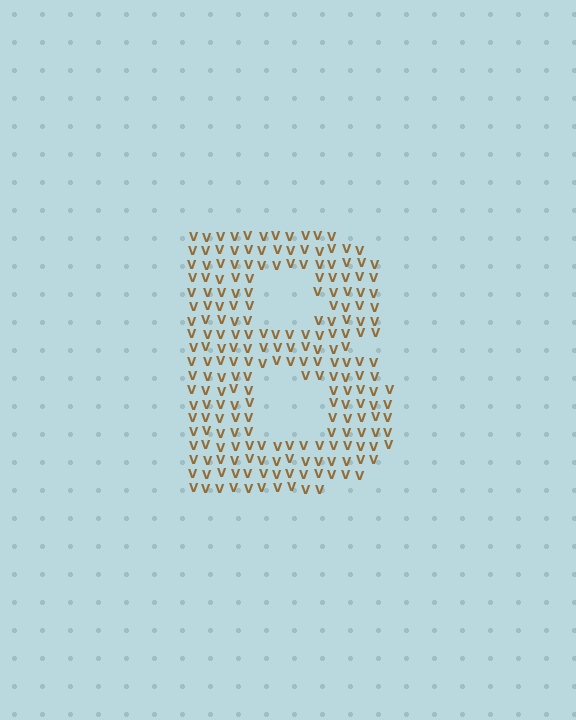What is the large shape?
The large shape is the letter B.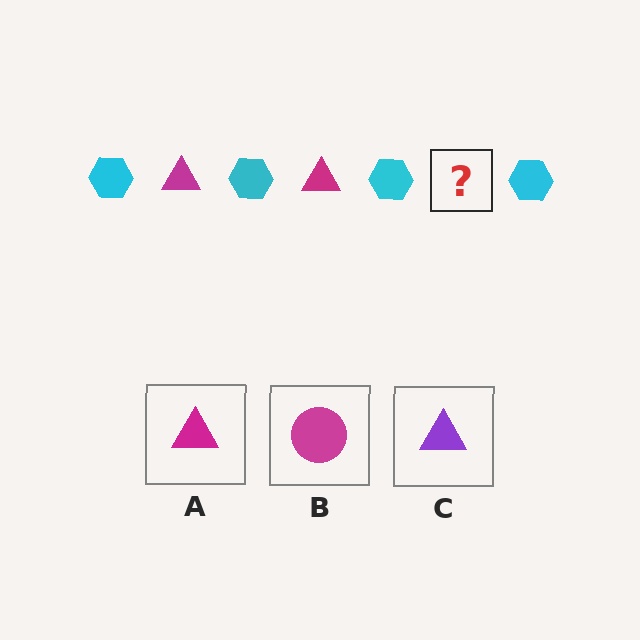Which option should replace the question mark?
Option A.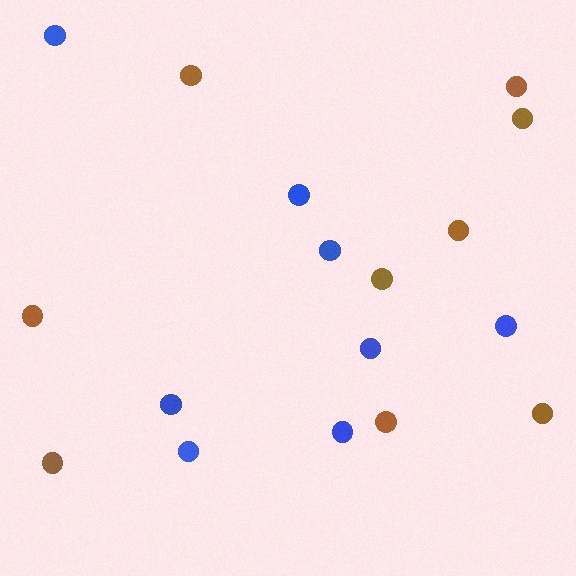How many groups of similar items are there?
There are 2 groups: one group of brown circles (9) and one group of blue circles (8).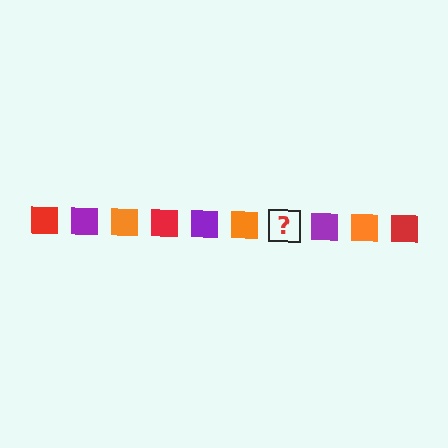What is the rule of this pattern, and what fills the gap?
The rule is that the pattern cycles through red, purple, orange squares. The gap should be filled with a red square.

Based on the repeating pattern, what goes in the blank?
The blank should be a red square.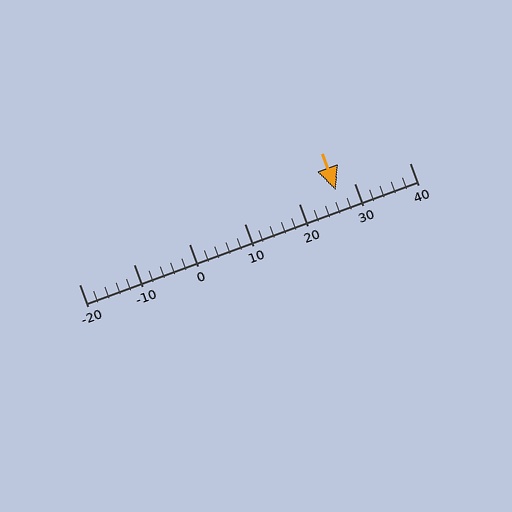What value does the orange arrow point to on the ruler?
The orange arrow points to approximately 27.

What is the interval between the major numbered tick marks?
The major tick marks are spaced 10 units apart.